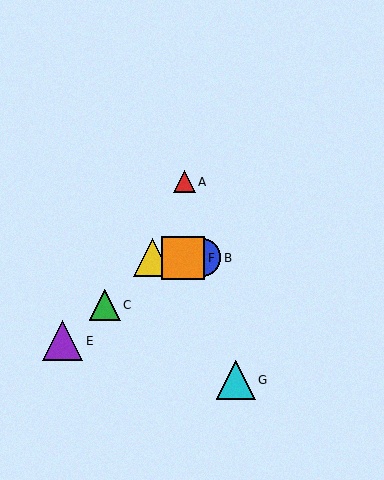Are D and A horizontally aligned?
No, D is at y≈258 and A is at y≈182.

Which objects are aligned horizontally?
Objects B, D, F are aligned horizontally.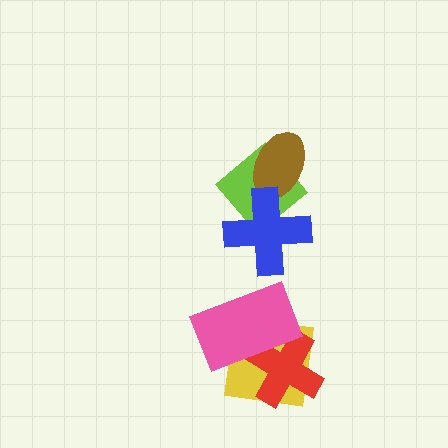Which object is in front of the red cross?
The pink rectangle is in front of the red cross.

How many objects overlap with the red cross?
2 objects overlap with the red cross.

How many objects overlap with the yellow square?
2 objects overlap with the yellow square.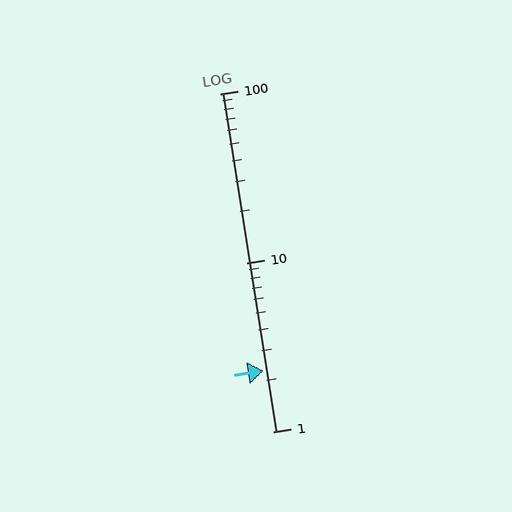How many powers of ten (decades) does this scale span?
The scale spans 2 decades, from 1 to 100.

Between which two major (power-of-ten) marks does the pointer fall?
The pointer is between 1 and 10.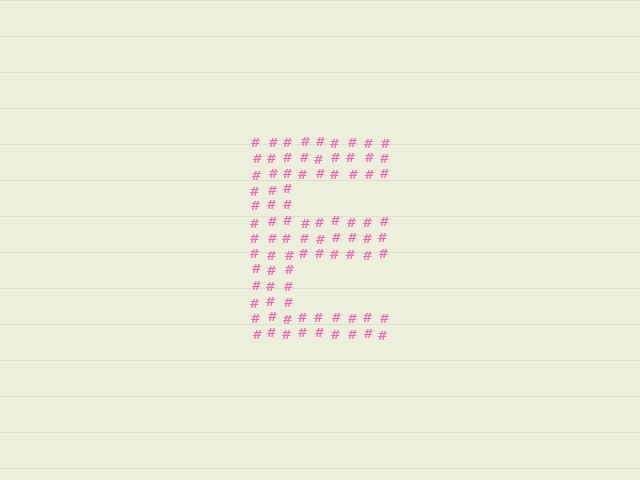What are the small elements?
The small elements are hash symbols.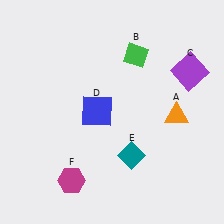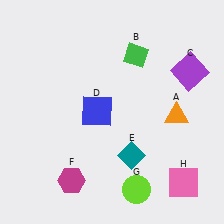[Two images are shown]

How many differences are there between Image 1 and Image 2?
There are 2 differences between the two images.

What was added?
A lime circle (G), a pink square (H) were added in Image 2.